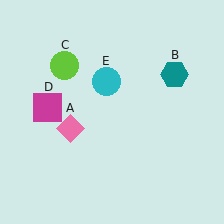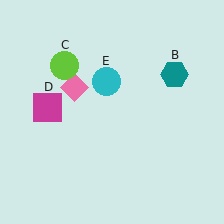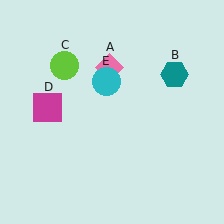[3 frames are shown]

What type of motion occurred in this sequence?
The pink diamond (object A) rotated clockwise around the center of the scene.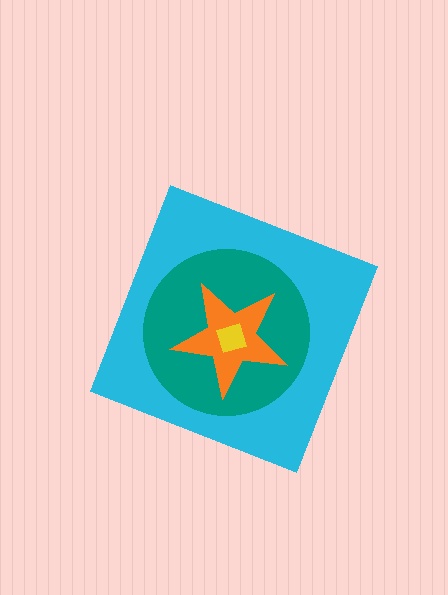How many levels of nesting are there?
4.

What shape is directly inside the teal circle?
The orange star.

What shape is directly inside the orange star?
The yellow square.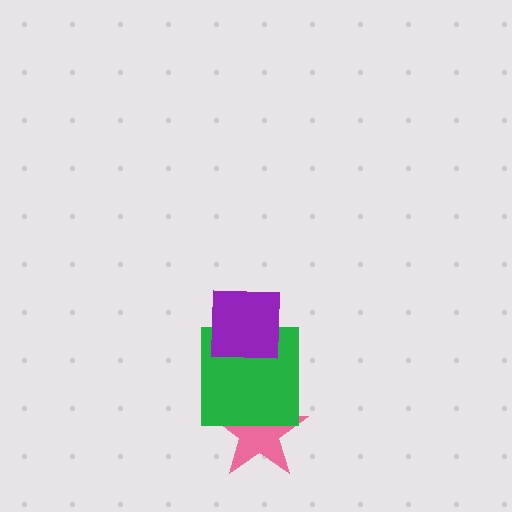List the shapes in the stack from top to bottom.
From top to bottom: the purple square, the green square, the pink star.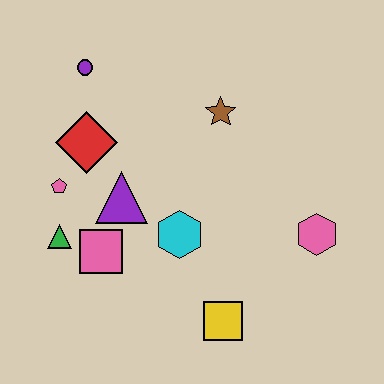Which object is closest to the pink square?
The green triangle is closest to the pink square.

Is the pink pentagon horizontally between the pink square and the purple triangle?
No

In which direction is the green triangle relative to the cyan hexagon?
The green triangle is to the left of the cyan hexagon.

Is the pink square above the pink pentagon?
No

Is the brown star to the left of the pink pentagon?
No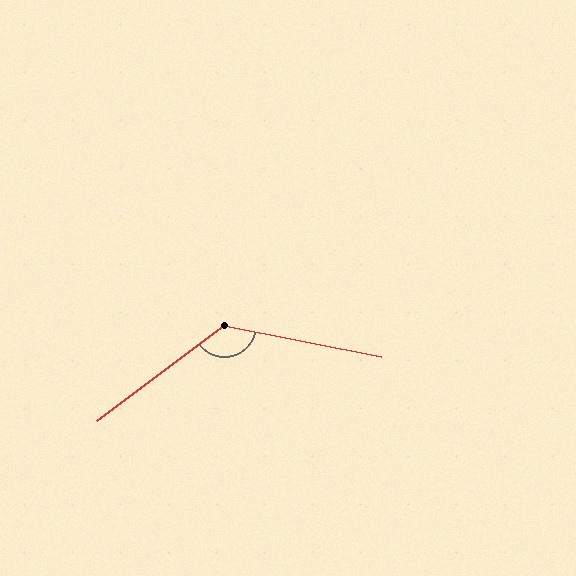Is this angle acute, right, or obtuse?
It is obtuse.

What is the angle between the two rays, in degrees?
Approximately 132 degrees.